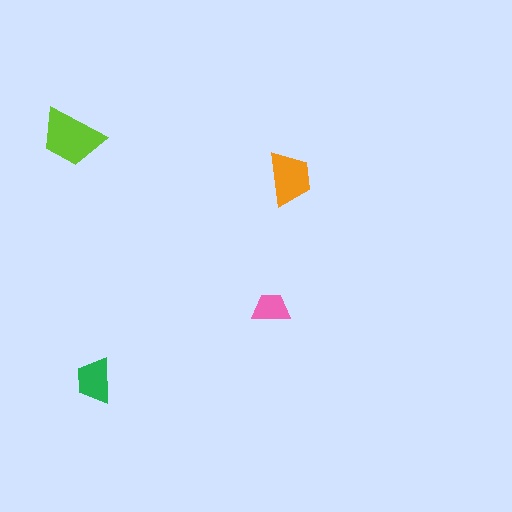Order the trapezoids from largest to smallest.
the lime one, the orange one, the green one, the pink one.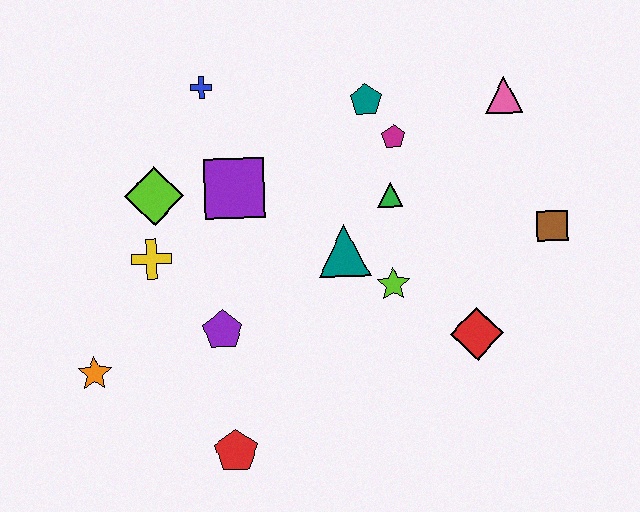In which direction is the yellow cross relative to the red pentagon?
The yellow cross is above the red pentagon.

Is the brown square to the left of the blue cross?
No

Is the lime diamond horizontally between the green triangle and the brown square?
No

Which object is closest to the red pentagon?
The purple pentagon is closest to the red pentagon.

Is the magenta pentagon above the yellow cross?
Yes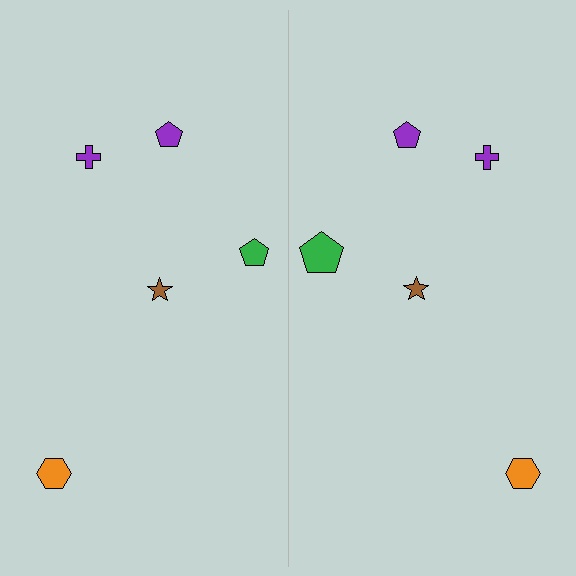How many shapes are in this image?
There are 10 shapes in this image.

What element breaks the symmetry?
The green pentagon on the right side has a different size than its mirror counterpart.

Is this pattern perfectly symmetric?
No, the pattern is not perfectly symmetric. The green pentagon on the right side has a different size than its mirror counterpart.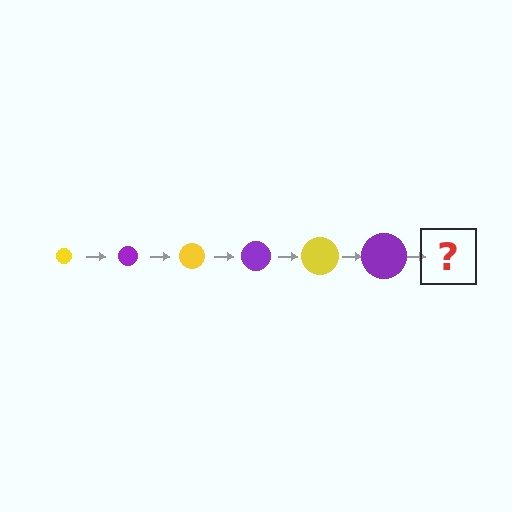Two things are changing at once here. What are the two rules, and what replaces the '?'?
The two rules are that the circle grows larger each step and the color cycles through yellow and purple. The '?' should be a yellow circle, larger than the previous one.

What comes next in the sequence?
The next element should be a yellow circle, larger than the previous one.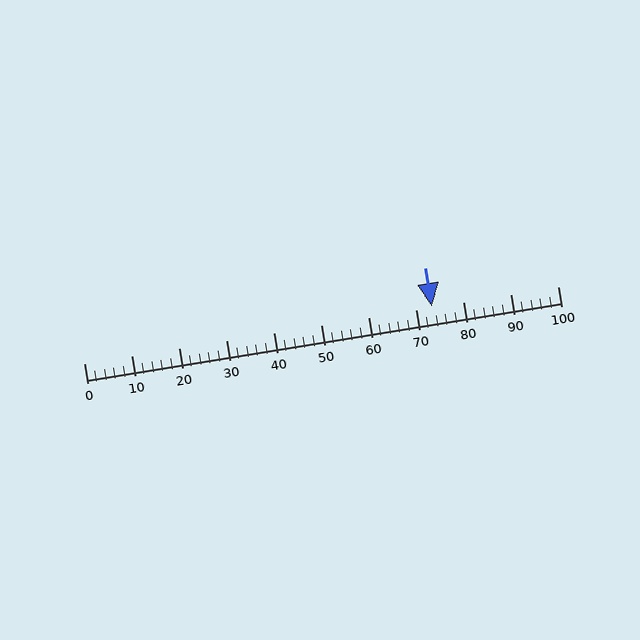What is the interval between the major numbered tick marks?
The major tick marks are spaced 10 units apart.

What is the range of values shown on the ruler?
The ruler shows values from 0 to 100.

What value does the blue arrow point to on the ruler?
The blue arrow points to approximately 73.